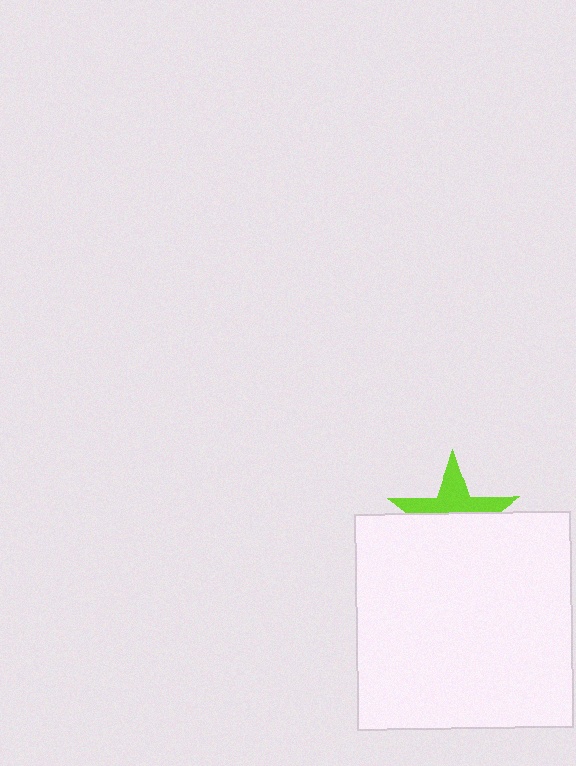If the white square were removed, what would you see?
You would see the complete lime star.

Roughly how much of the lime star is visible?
A small part of it is visible (roughly 44%).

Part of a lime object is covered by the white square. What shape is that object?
It is a star.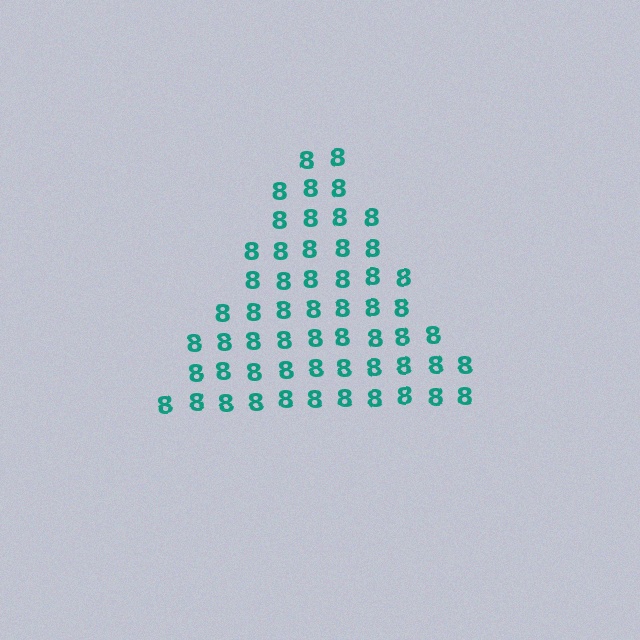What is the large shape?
The large shape is a triangle.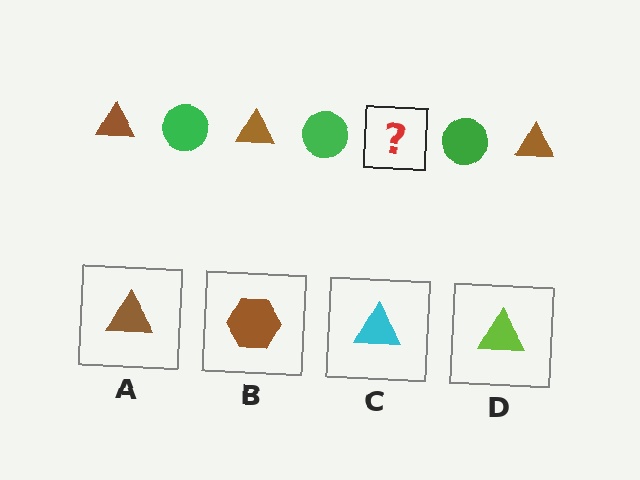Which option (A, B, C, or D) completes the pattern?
A.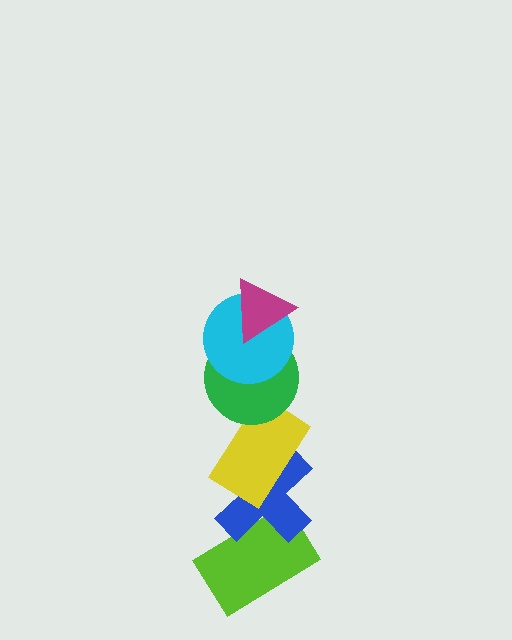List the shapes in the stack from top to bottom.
From top to bottom: the magenta triangle, the cyan circle, the green circle, the yellow rectangle, the blue cross, the lime rectangle.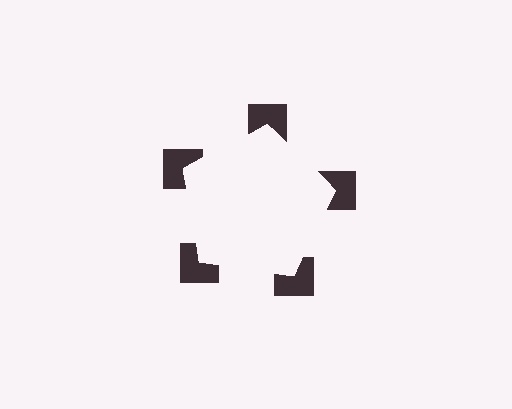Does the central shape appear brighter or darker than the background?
It typically appears slightly brighter than the background, even though no actual brightness change is drawn.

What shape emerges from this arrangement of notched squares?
An illusory pentagon — its edges are inferred from the aligned wedge cuts in the notched squares, not physically drawn.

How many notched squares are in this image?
There are 5 — one at each vertex of the illusory pentagon.